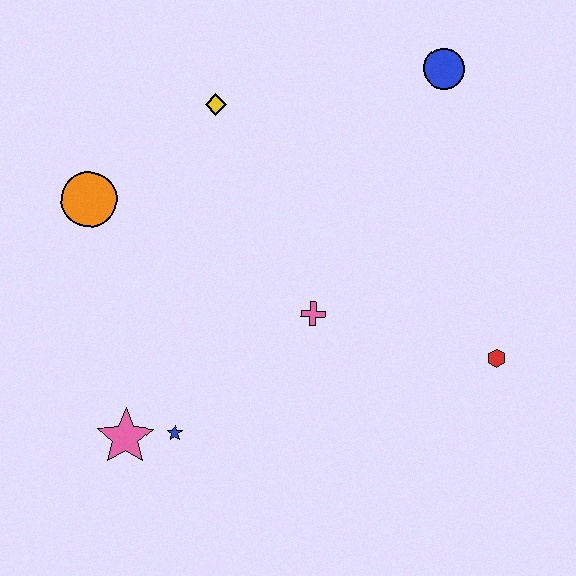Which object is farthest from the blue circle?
The pink star is farthest from the blue circle.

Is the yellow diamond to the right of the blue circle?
No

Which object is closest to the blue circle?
The yellow diamond is closest to the blue circle.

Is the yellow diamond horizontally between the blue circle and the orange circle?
Yes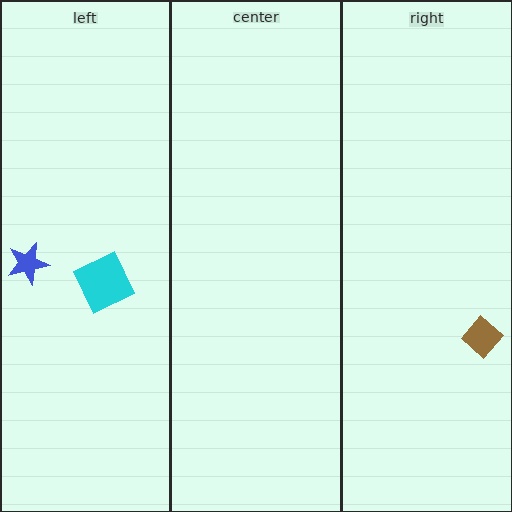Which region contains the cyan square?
The left region.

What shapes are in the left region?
The cyan square, the blue star.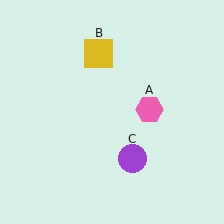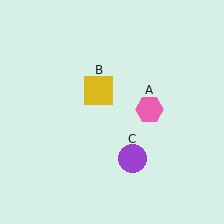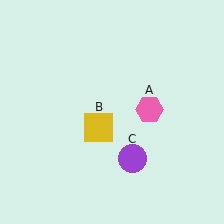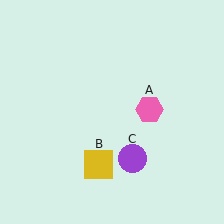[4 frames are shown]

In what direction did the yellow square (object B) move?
The yellow square (object B) moved down.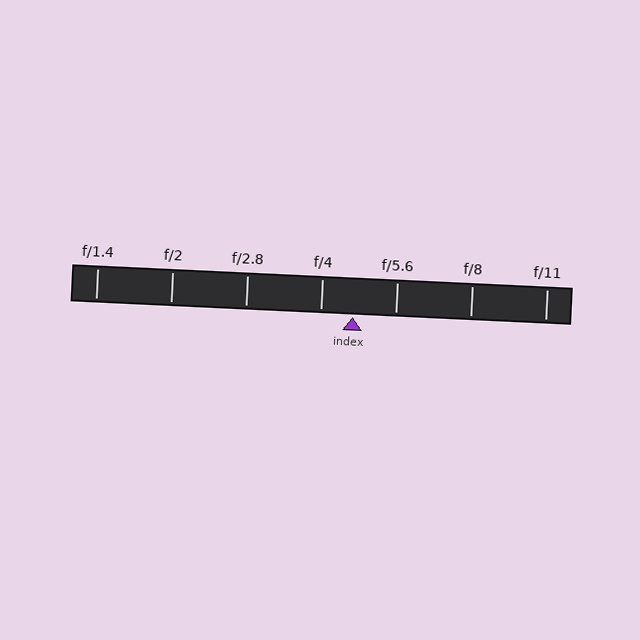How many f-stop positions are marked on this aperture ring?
There are 7 f-stop positions marked.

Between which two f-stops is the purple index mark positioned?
The index mark is between f/4 and f/5.6.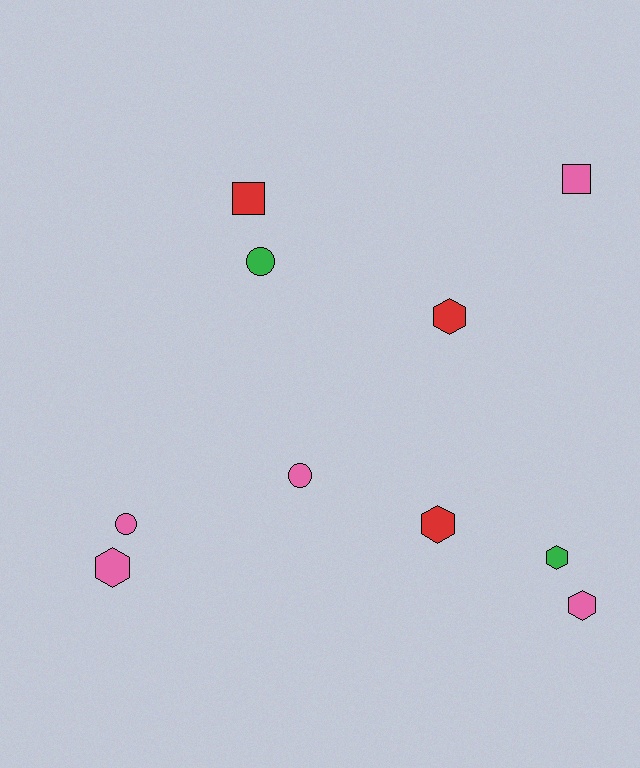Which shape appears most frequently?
Hexagon, with 5 objects.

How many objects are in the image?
There are 10 objects.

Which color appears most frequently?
Pink, with 5 objects.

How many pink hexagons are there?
There are 2 pink hexagons.